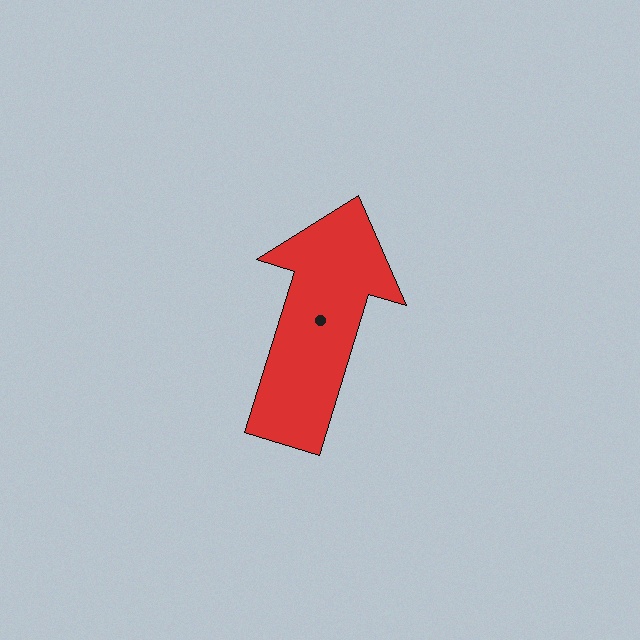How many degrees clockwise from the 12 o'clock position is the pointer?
Approximately 17 degrees.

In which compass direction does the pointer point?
North.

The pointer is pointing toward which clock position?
Roughly 1 o'clock.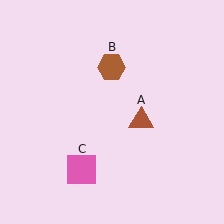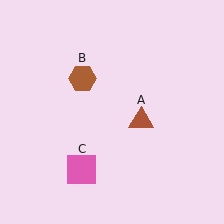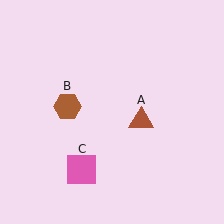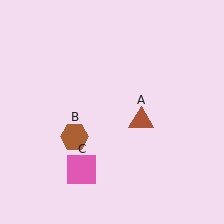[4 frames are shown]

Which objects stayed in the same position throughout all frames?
Brown triangle (object A) and pink square (object C) remained stationary.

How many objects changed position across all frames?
1 object changed position: brown hexagon (object B).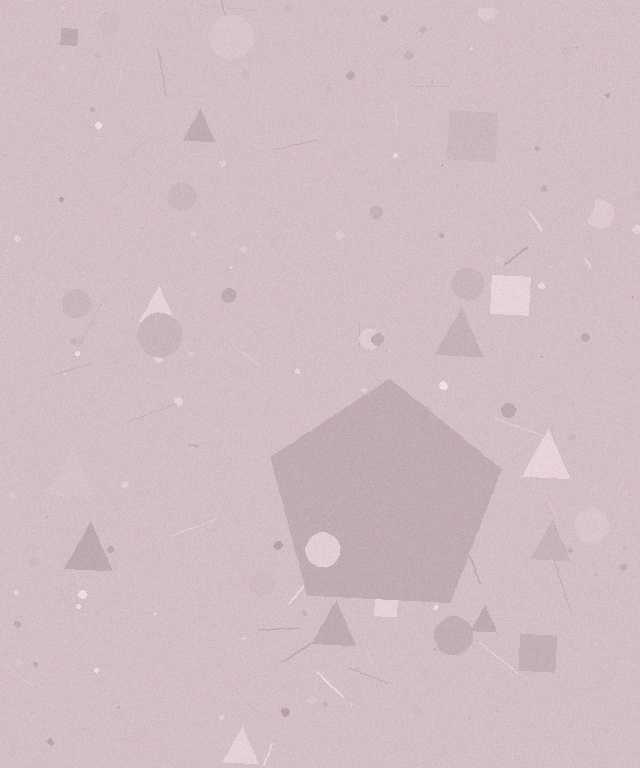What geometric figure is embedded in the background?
A pentagon is embedded in the background.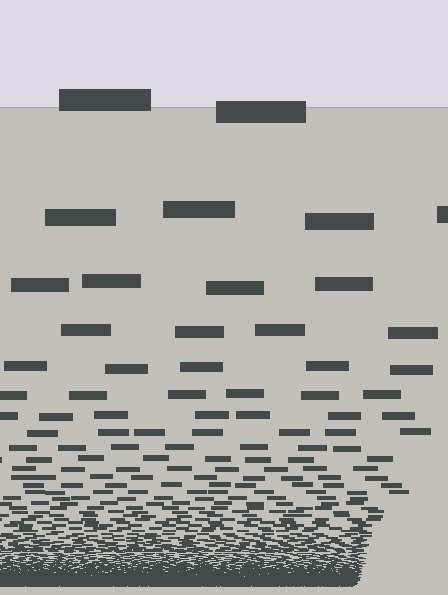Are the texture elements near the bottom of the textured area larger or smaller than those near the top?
Smaller. The gradient is inverted — elements near the bottom are smaller and denser.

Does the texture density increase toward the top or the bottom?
Density increases toward the bottom.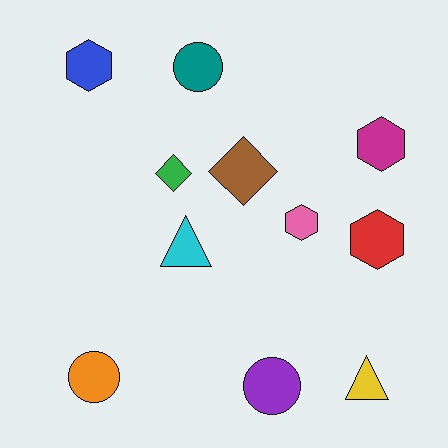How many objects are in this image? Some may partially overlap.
There are 11 objects.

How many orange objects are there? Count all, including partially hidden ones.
There is 1 orange object.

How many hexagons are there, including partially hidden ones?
There are 4 hexagons.